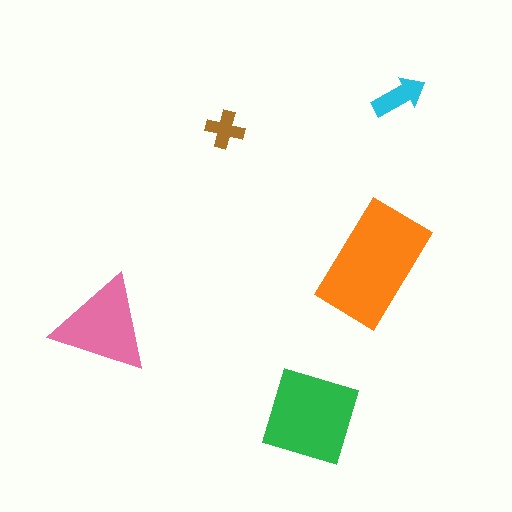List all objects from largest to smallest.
The orange rectangle, the green diamond, the pink triangle, the cyan arrow, the brown cross.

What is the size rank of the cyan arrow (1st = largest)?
4th.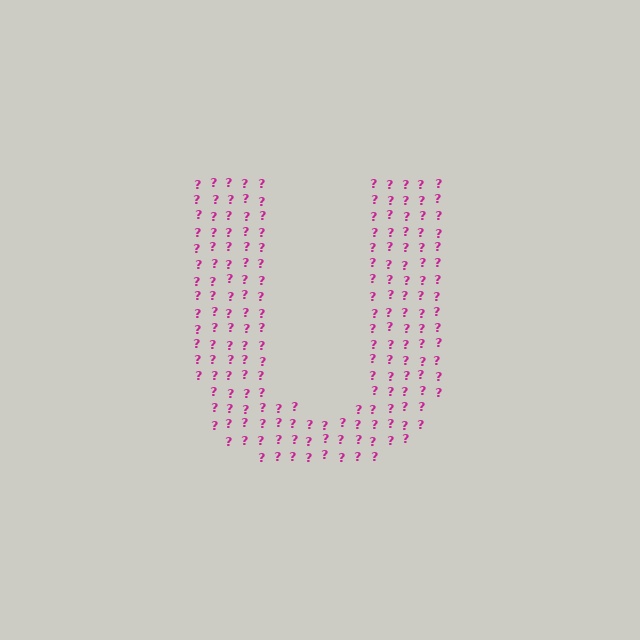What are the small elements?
The small elements are question marks.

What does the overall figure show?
The overall figure shows the letter U.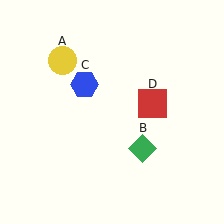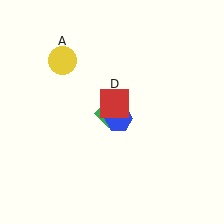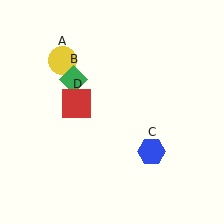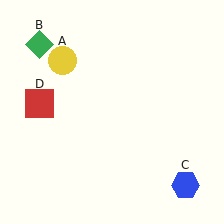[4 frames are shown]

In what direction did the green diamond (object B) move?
The green diamond (object B) moved up and to the left.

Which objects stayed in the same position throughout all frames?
Yellow circle (object A) remained stationary.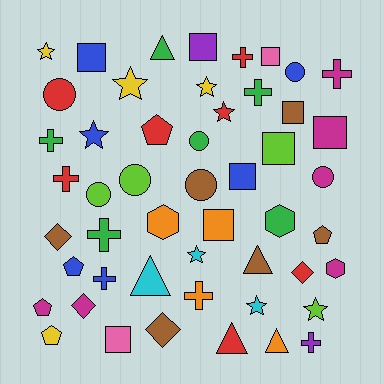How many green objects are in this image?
There are 6 green objects.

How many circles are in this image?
There are 7 circles.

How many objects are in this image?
There are 50 objects.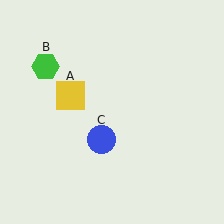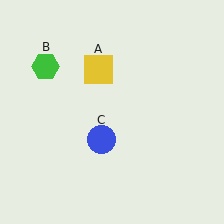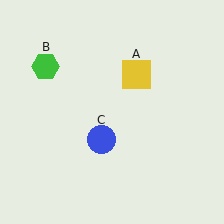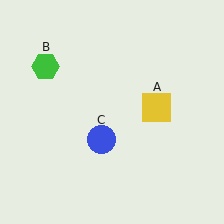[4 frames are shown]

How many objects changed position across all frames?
1 object changed position: yellow square (object A).